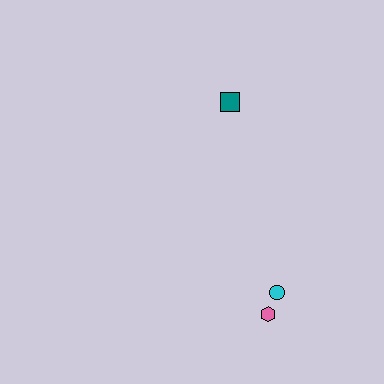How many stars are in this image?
There are no stars.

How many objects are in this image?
There are 3 objects.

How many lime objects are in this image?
There are no lime objects.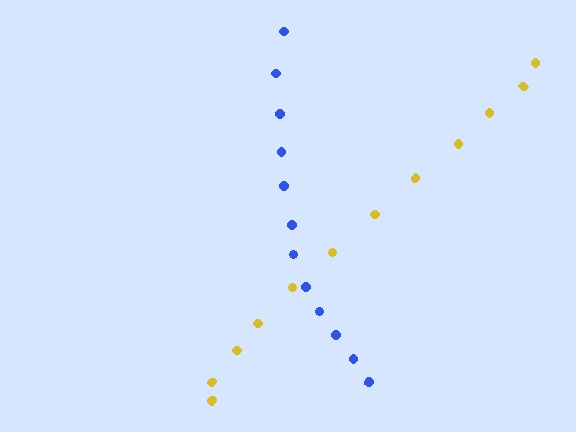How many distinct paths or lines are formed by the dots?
There are 2 distinct paths.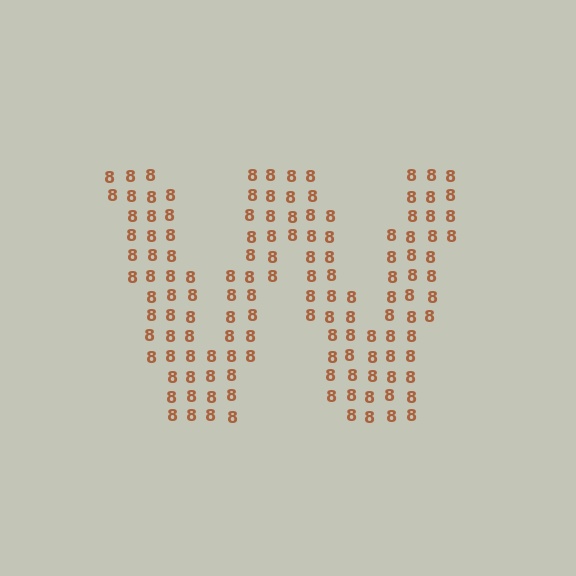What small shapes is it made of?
It is made of small digit 8's.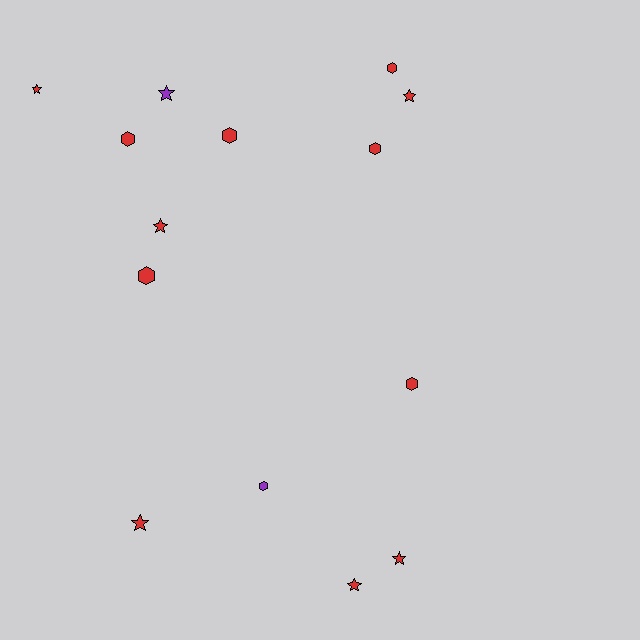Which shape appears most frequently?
Star, with 7 objects.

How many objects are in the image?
There are 14 objects.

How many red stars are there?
There are 6 red stars.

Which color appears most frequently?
Red, with 12 objects.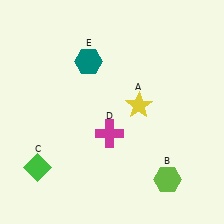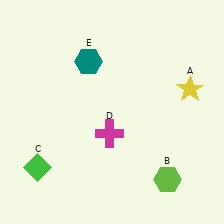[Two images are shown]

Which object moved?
The yellow star (A) moved right.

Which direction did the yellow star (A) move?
The yellow star (A) moved right.